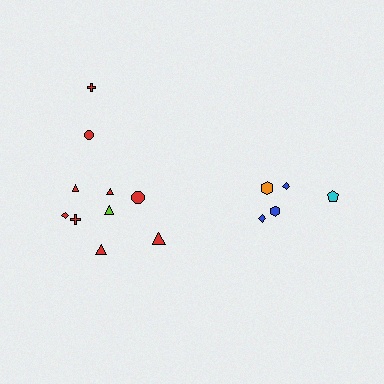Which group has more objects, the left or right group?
The left group.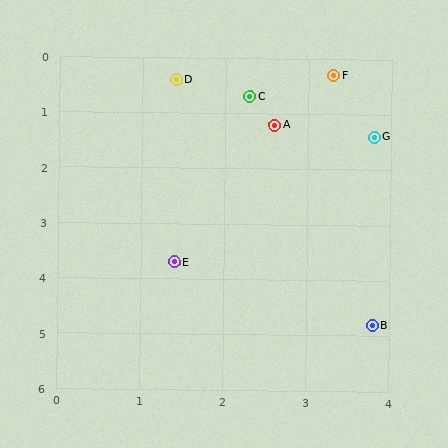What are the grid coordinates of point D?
Point D is at approximately (1.4, 0.4).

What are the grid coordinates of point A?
Point A is at approximately (2.6, 1.2).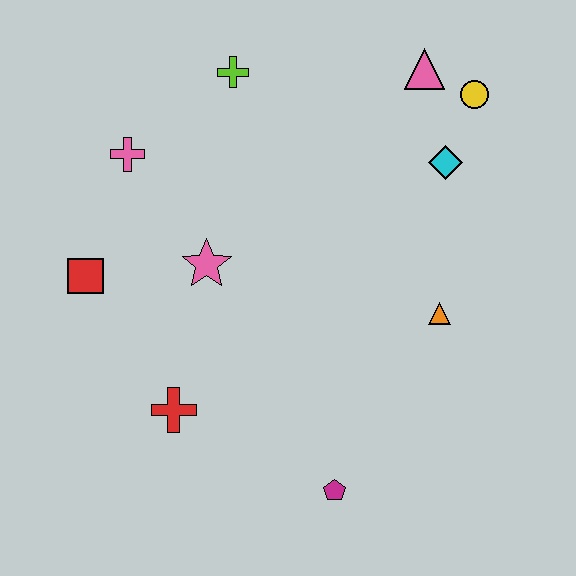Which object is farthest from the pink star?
The yellow circle is farthest from the pink star.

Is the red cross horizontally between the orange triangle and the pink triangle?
No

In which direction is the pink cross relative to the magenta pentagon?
The pink cross is above the magenta pentagon.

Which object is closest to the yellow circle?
The pink triangle is closest to the yellow circle.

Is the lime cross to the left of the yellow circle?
Yes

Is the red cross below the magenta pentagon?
No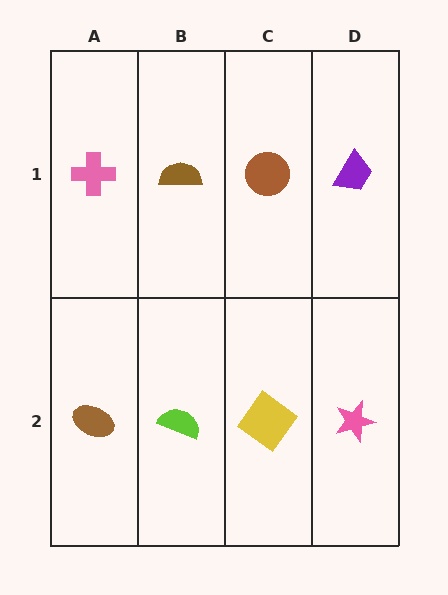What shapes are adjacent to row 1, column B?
A lime semicircle (row 2, column B), a pink cross (row 1, column A), a brown circle (row 1, column C).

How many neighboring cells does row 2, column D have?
2.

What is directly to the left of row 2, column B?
A brown ellipse.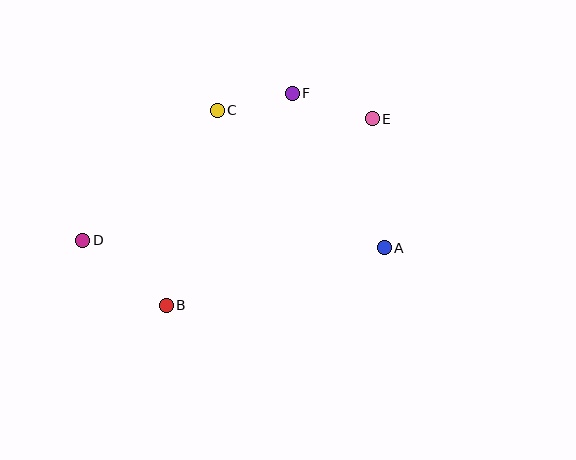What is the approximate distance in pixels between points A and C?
The distance between A and C is approximately 217 pixels.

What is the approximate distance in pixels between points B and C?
The distance between B and C is approximately 202 pixels.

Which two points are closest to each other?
Points C and F are closest to each other.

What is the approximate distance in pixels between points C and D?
The distance between C and D is approximately 187 pixels.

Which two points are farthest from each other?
Points D and E are farthest from each other.